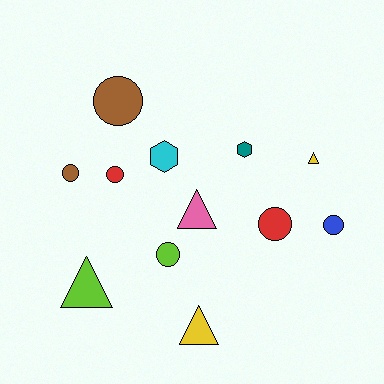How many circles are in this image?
There are 6 circles.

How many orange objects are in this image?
There are no orange objects.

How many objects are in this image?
There are 12 objects.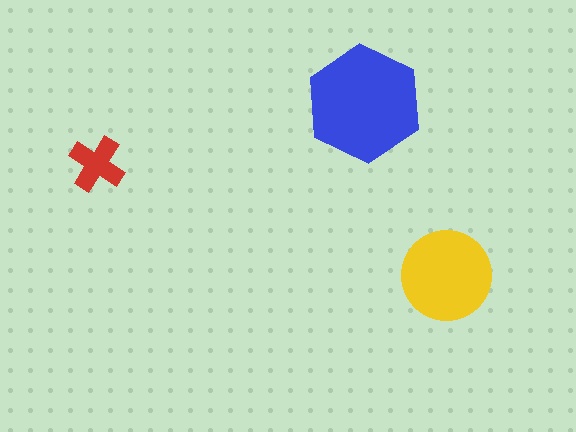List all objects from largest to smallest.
The blue hexagon, the yellow circle, the red cross.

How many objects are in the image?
There are 3 objects in the image.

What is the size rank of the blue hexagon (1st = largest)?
1st.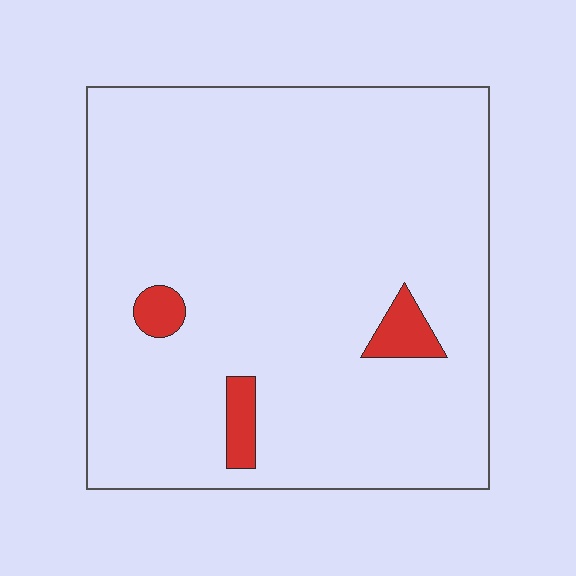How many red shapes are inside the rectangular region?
3.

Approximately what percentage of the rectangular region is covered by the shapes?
Approximately 5%.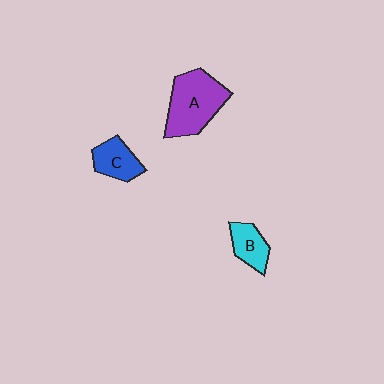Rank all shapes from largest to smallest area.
From largest to smallest: A (purple), C (blue), B (cyan).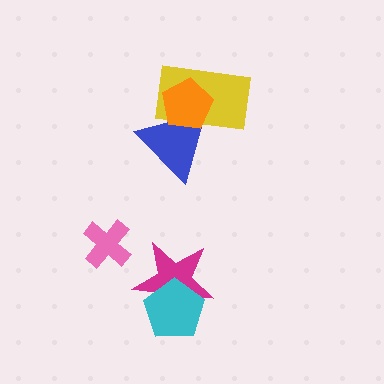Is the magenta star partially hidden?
Yes, it is partially covered by another shape.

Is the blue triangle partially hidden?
Yes, it is partially covered by another shape.